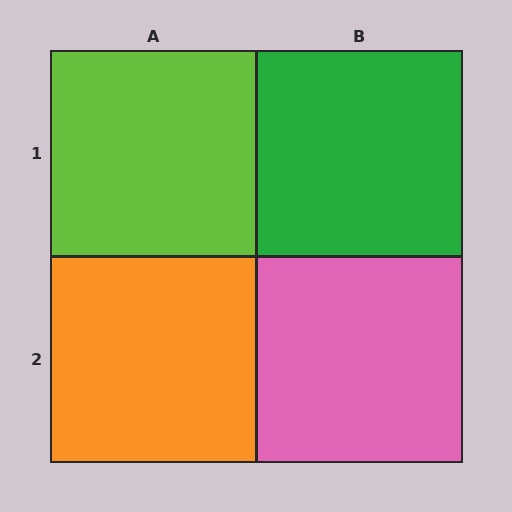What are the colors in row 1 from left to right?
Lime, green.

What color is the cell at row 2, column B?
Pink.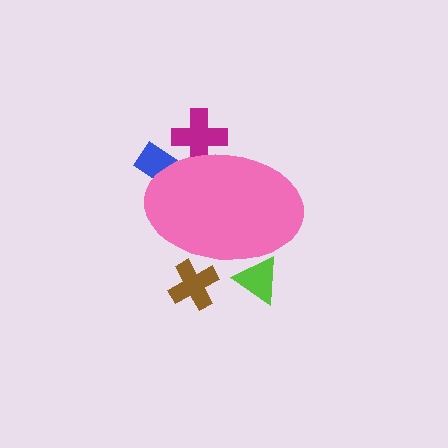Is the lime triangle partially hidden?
Yes, the lime triangle is partially hidden behind the pink ellipse.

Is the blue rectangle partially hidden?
Yes, the blue rectangle is partially hidden behind the pink ellipse.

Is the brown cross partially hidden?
Yes, the brown cross is partially hidden behind the pink ellipse.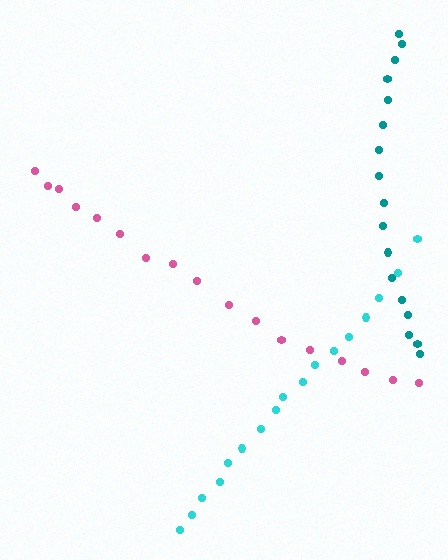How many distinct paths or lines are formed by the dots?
There are 3 distinct paths.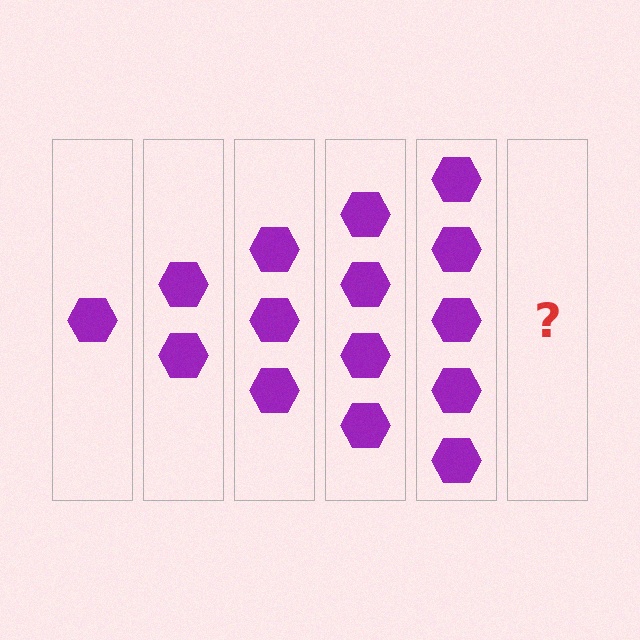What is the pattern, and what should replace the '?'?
The pattern is that each step adds one more hexagon. The '?' should be 6 hexagons.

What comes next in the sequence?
The next element should be 6 hexagons.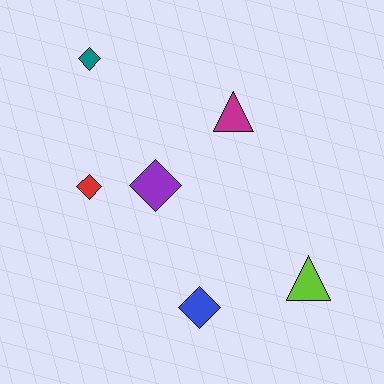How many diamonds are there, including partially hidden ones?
There are 4 diamonds.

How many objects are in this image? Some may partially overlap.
There are 6 objects.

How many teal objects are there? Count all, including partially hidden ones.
There is 1 teal object.